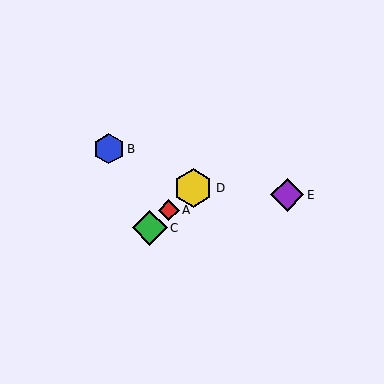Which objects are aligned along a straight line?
Objects A, C, D are aligned along a straight line.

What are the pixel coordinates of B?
Object B is at (109, 149).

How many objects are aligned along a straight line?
3 objects (A, C, D) are aligned along a straight line.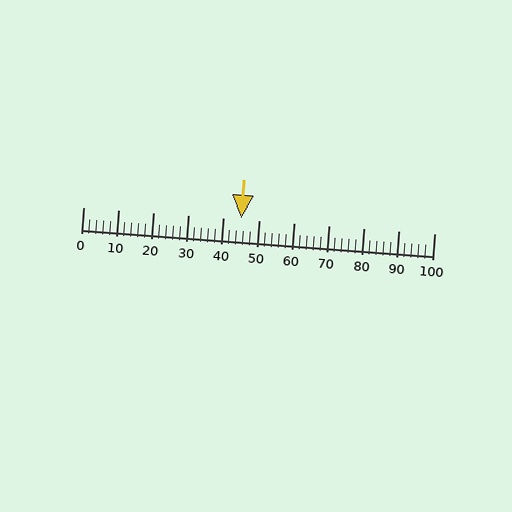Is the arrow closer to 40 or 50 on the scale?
The arrow is closer to 40.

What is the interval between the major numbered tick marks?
The major tick marks are spaced 10 units apart.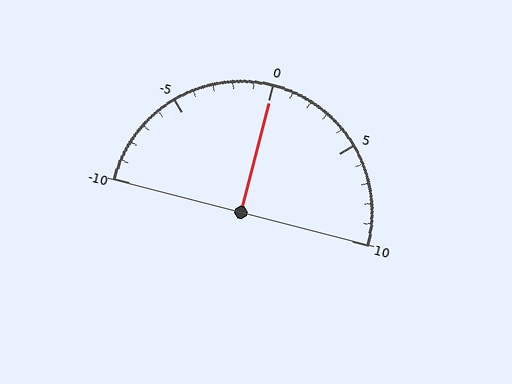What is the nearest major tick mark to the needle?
The nearest major tick mark is 0.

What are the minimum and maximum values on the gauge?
The gauge ranges from -10 to 10.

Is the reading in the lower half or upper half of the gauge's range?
The reading is in the upper half of the range (-10 to 10).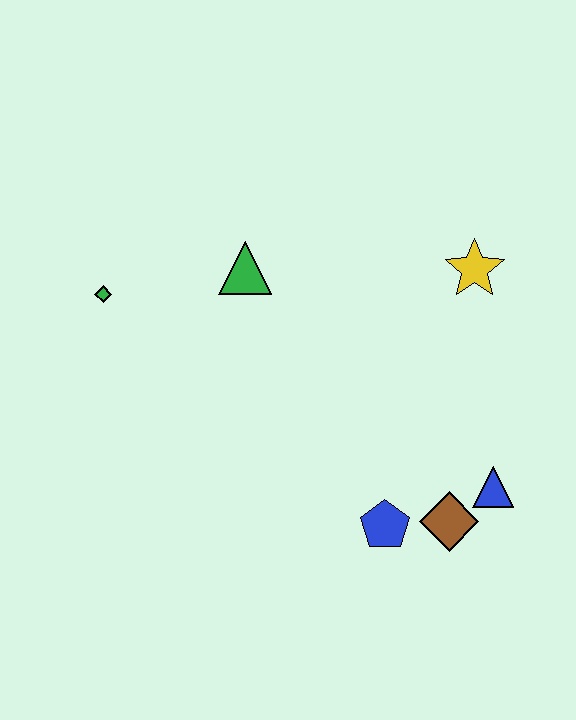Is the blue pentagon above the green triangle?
No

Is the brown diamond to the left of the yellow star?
Yes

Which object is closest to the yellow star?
The blue triangle is closest to the yellow star.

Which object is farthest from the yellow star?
The green diamond is farthest from the yellow star.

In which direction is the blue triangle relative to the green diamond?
The blue triangle is to the right of the green diamond.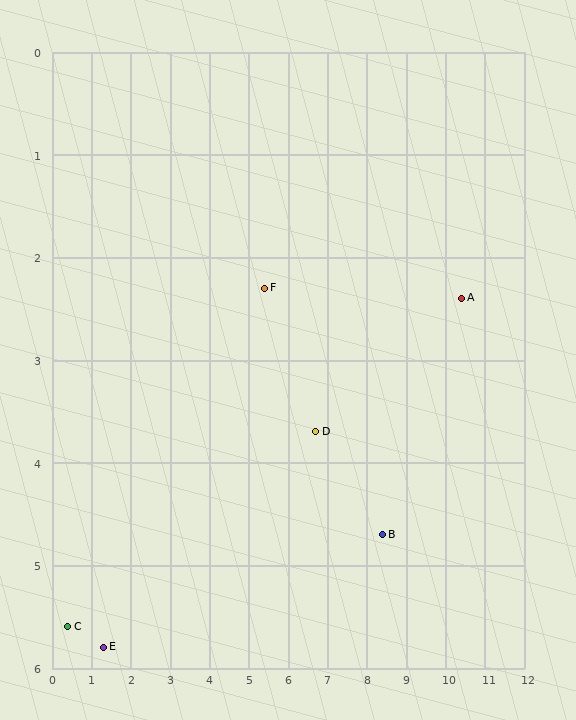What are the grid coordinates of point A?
Point A is at approximately (10.4, 2.4).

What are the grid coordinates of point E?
Point E is at approximately (1.3, 5.8).